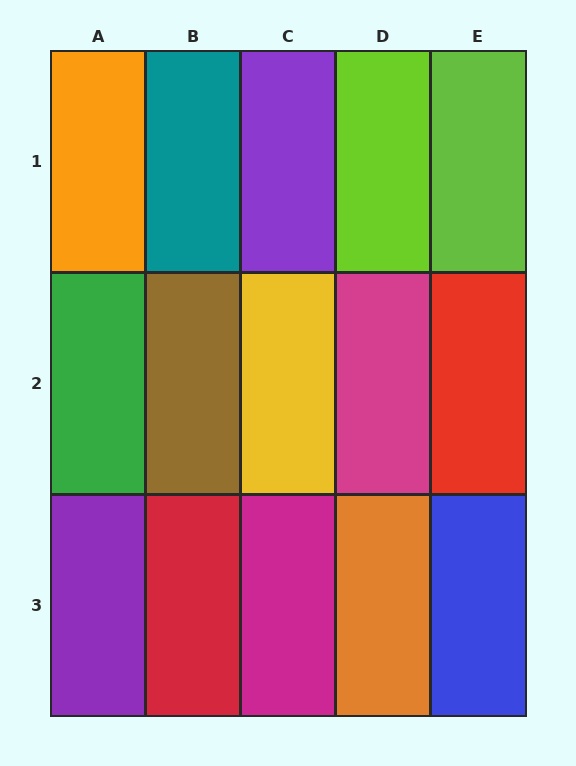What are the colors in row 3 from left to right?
Purple, red, magenta, orange, blue.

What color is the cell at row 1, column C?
Purple.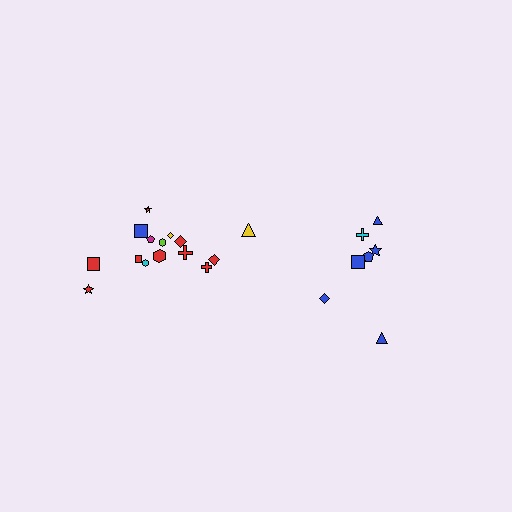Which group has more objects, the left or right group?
The left group.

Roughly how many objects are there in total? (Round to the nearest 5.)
Roughly 20 objects in total.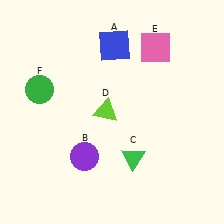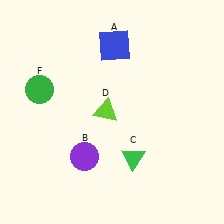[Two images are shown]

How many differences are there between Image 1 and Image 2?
There is 1 difference between the two images.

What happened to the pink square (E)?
The pink square (E) was removed in Image 2. It was in the top-right area of Image 1.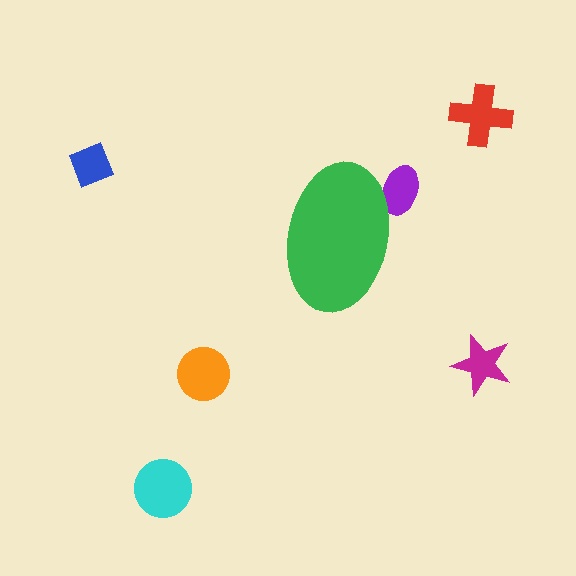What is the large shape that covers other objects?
A green ellipse.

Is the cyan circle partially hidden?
No, the cyan circle is fully visible.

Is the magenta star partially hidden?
No, the magenta star is fully visible.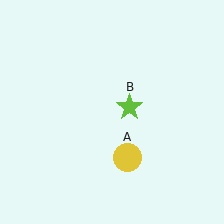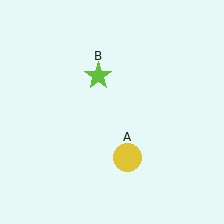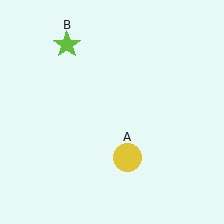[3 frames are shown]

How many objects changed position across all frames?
1 object changed position: lime star (object B).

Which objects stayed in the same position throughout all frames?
Yellow circle (object A) remained stationary.